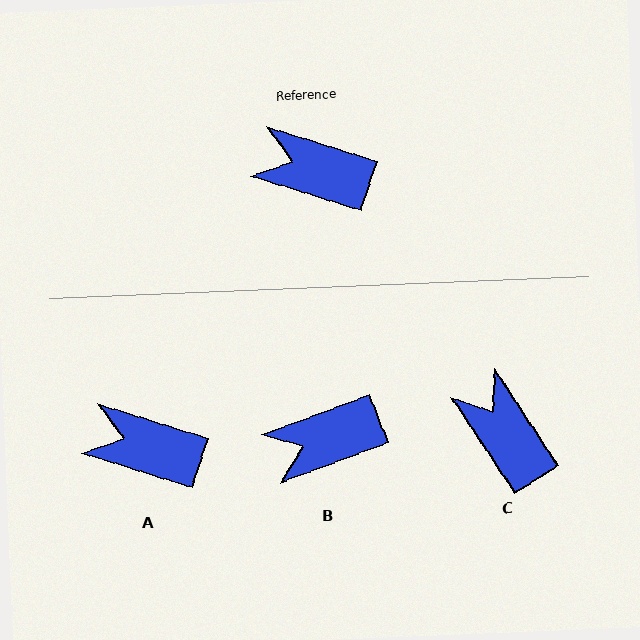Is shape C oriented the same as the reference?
No, it is off by about 39 degrees.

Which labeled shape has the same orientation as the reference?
A.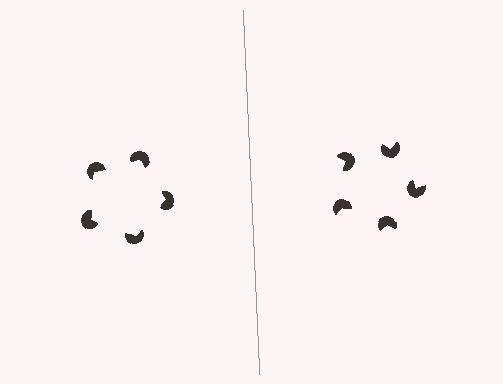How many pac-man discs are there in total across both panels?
10 — 5 on each side.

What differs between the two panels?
The pac-man discs are positioned identically on both sides; only the wedge orientations differ. On the left they align to a pentagon; on the right they are misaligned.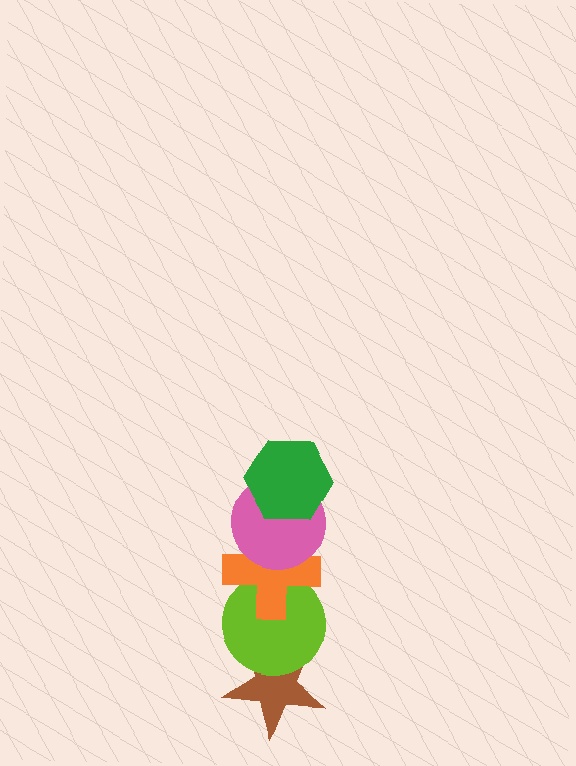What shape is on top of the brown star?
The lime circle is on top of the brown star.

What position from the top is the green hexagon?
The green hexagon is 1st from the top.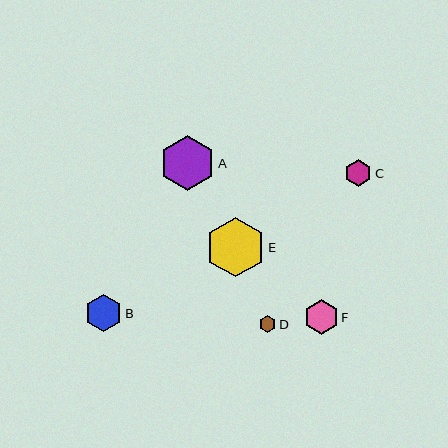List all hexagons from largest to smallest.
From largest to smallest: E, A, B, F, C, D.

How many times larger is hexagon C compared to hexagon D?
Hexagon C is approximately 1.7 times the size of hexagon D.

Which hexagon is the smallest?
Hexagon D is the smallest with a size of approximately 16 pixels.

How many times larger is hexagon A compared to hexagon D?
Hexagon A is approximately 3.4 times the size of hexagon D.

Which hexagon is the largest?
Hexagon E is the largest with a size of approximately 59 pixels.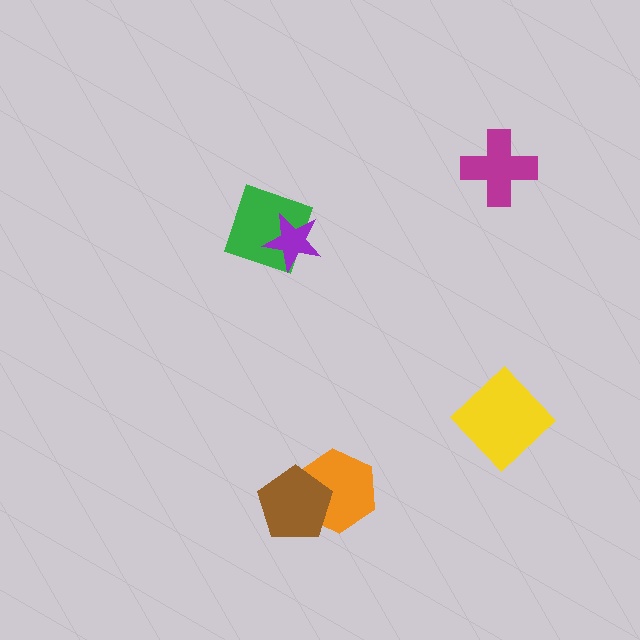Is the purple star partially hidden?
No, no other shape covers it.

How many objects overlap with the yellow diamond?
0 objects overlap with the yellow diamond.